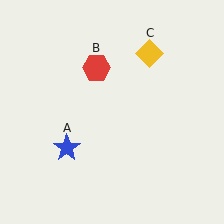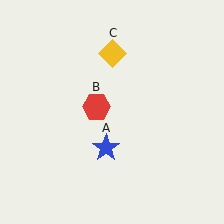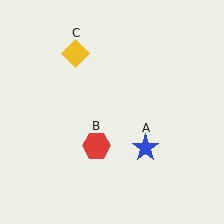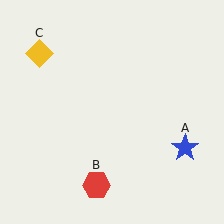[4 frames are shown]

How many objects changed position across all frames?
3 objects changed position: blue star (object A), red hexagon (object B), yellow diamond (object C).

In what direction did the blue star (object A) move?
The blue star (object A) moved right.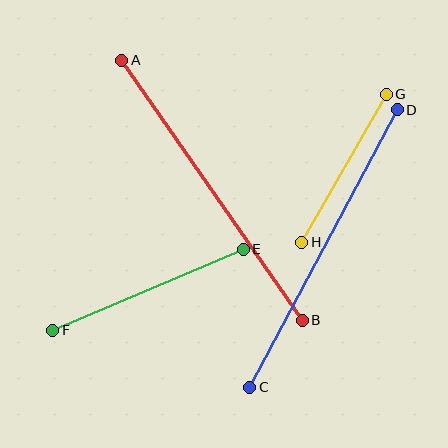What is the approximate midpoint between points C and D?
The midpoint is at approximately (323, 249) pixels.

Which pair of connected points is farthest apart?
Points A and B are farthest apart.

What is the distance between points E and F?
The distance is approximately 207 pixels.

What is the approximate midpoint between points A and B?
The midpoint is at approximately (212, 190) pixels.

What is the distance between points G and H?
The distance is approximately 170 pixels.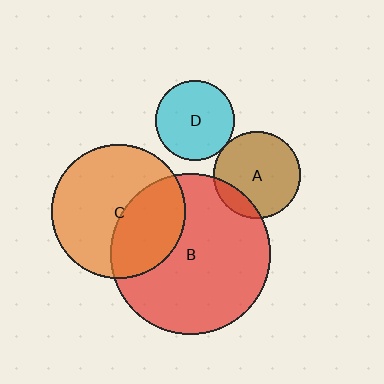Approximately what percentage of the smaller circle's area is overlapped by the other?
Approximately 15%.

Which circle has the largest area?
Circle B (red).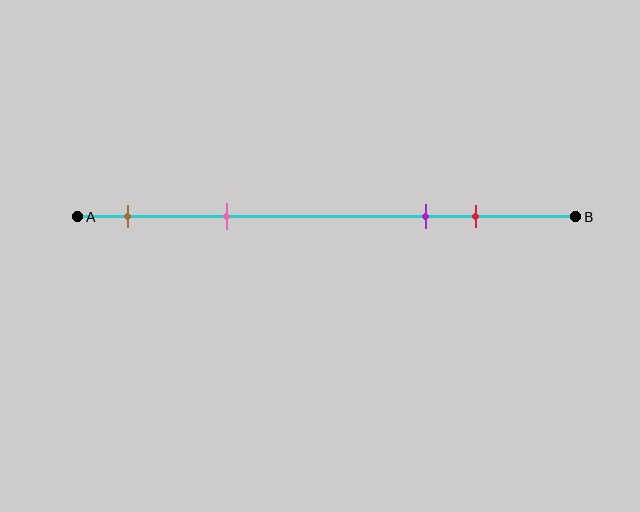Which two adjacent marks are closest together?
The purple and red marks are the closest adjacent pair.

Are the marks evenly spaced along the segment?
No, the marks are not evenly spaced.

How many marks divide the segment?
There are 4 marks dividing the segment.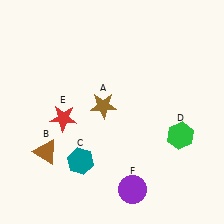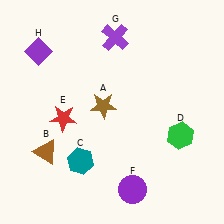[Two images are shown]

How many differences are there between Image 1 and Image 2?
There are 2 differences between the two images.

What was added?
A purple cross (G), a purple diamond (H) were added in Image 2.